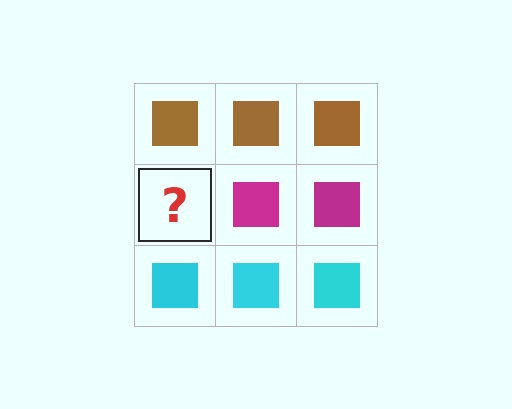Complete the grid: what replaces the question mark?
The question mark should be replaced with a magenta square.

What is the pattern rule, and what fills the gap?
The rule is that each row has a consistent color. The gap should be filled with a magenta square.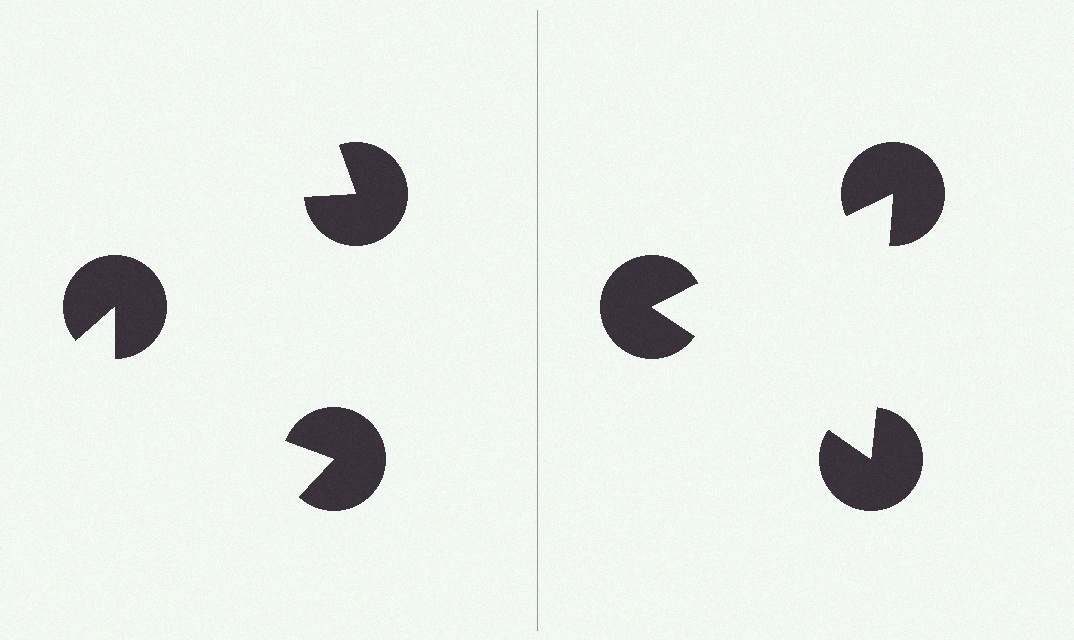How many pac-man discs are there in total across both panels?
6 — 3 on each side.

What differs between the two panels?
The pac-man discs are positioned identically on both sides; only the wedge orientations differ. On the right they align to a triangle; on the left they are misaligned.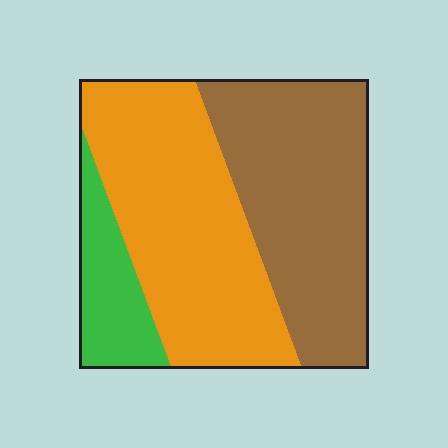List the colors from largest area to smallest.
From largest to smallest: orange, brown, green.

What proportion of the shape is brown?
Brown covers 42% of the shape.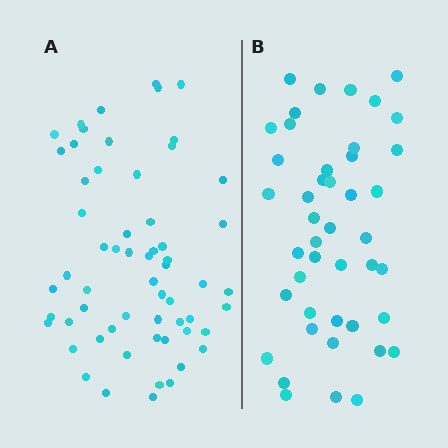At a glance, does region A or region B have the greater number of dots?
Region A (the left region) has more dots.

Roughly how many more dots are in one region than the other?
Region A has approximately 15 more dots than region B.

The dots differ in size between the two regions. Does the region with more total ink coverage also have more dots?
No. Region B has more total ink coverage because its dots are larger, but region A actually contains more individual dots. Total area can be misleading — the number of items is what matters here.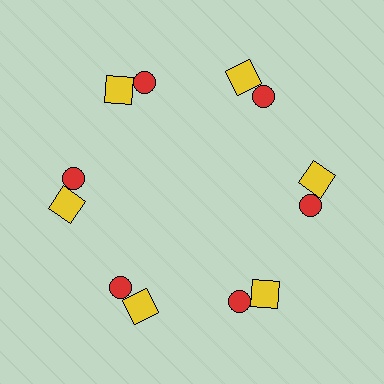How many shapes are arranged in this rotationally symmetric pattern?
There are 12 shapes, arranged in 6 groups of 2.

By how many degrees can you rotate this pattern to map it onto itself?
The pattern maps onto itself every 60 degrees of rotation.